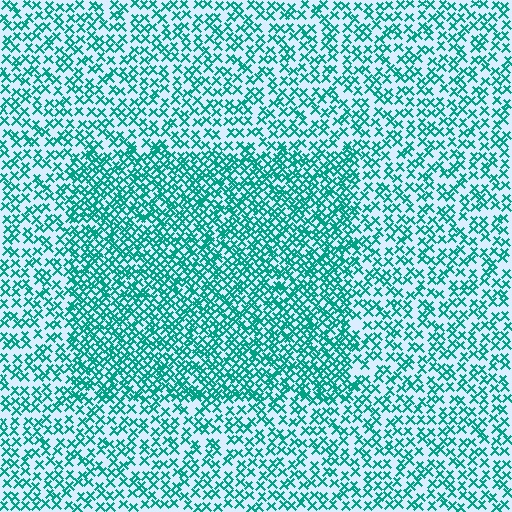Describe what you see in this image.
The image contains small teal elements arranged at two different densities. A rectangle-shaped region is visible where the elements are more densely packed than the surrounding area.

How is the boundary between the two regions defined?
The boundary is defined by a change in element density (approximately 1.8x ratio). All elements are the same color, size, and shape.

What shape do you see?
I see a rectangle.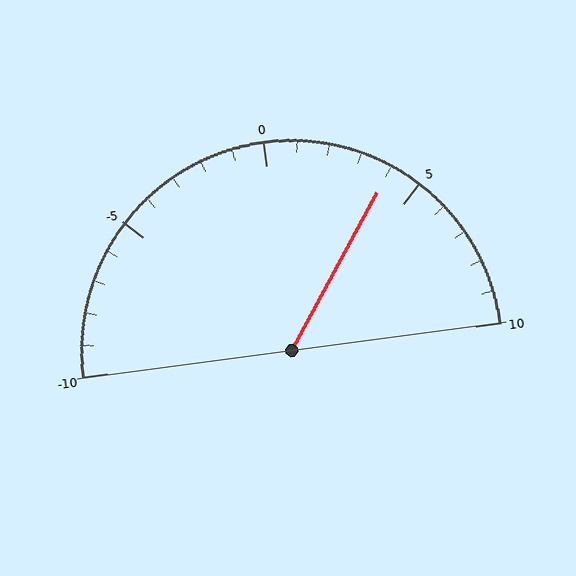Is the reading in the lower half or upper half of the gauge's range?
The reading is in the upper half of the range (-10 to 10).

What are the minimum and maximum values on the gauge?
The gauge ranges from -10 to 10.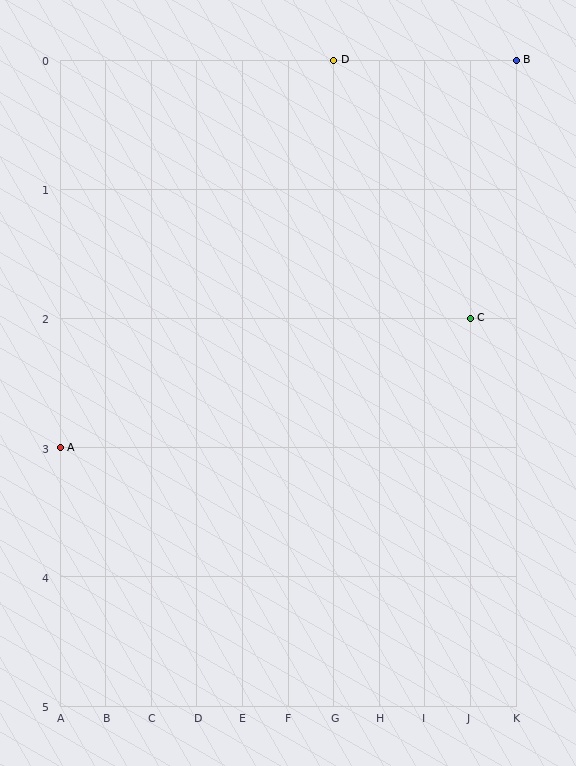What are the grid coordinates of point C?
Point C is at grid coordinates (J, 2).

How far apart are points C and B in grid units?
Points C and B are 1 column and 2 rows apart (about 2.2 grid units diagonally).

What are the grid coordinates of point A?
Point A is at grid coordinates (A, 3).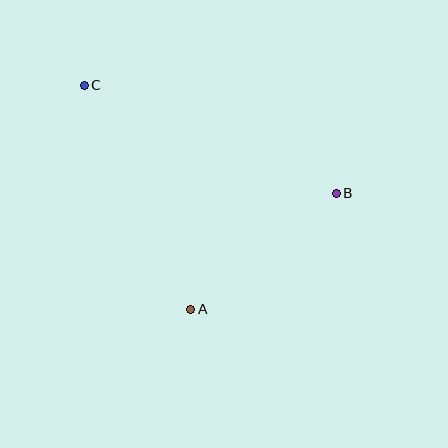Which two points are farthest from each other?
Points B and C are farthest from each other.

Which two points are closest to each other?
Points A and B are closest to each other.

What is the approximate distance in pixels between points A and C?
The distance between A and C is approximately 248 pixels.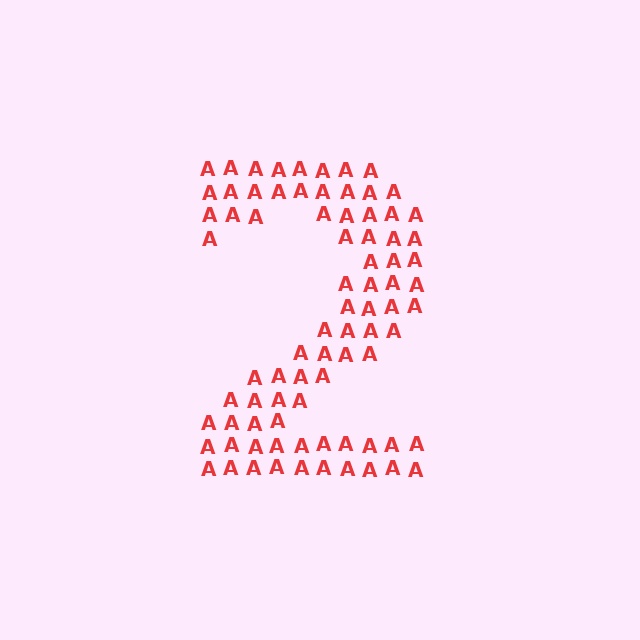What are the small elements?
The small elements are letter A's.